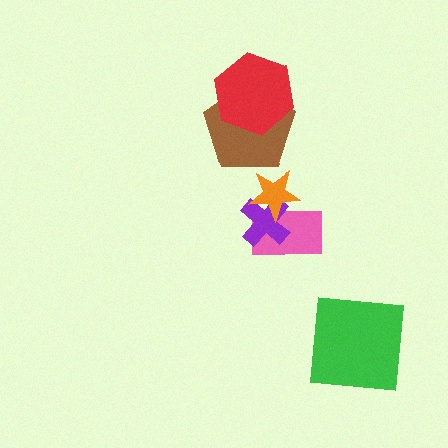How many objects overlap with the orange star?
2 objects overlap with the orange star.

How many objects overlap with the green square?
0 objects overlap with the green square.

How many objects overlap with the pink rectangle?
2 objects overlap with the pink rectangle.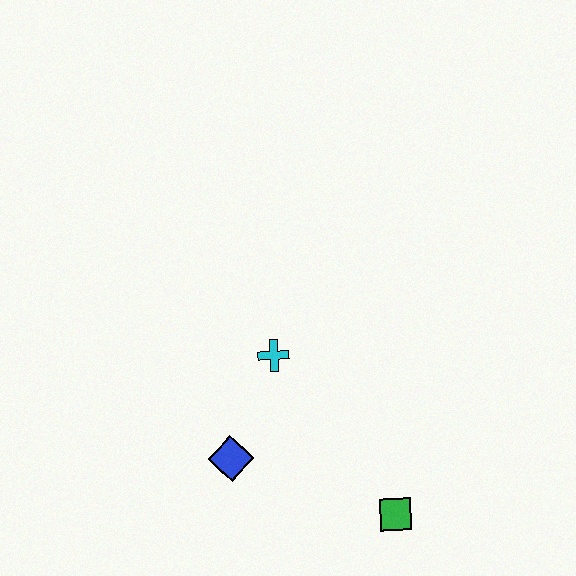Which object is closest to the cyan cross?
The blue diamond is closest to the cyan cross.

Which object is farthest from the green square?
The cyan cross is farthest from the green square.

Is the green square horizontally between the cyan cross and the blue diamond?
No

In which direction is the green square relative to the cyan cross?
The green square is below the cyan cross.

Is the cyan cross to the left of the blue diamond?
No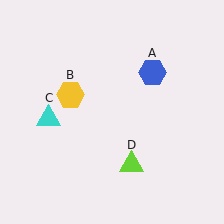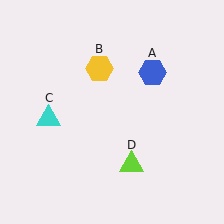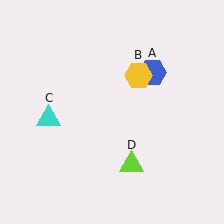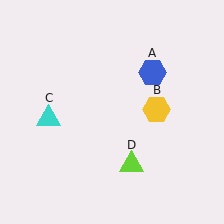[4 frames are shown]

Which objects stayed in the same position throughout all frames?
Blue hexagon (object A) and cyan triangle (object C) and lime triangle (object D) remained stationary.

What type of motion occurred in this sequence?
The yellow hexagon (object B) rotated clockwise around the center of the scene.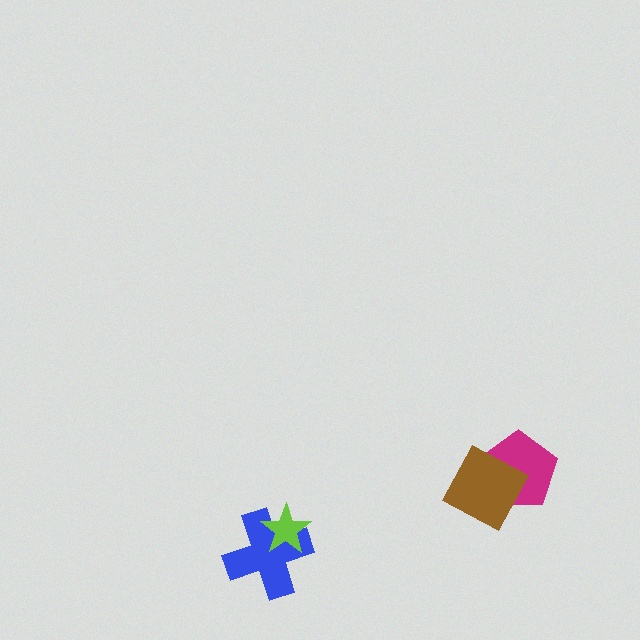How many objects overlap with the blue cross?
1 object overlaps with the blue cross.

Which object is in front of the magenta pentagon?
The brown square is in front of the magenta pentagon.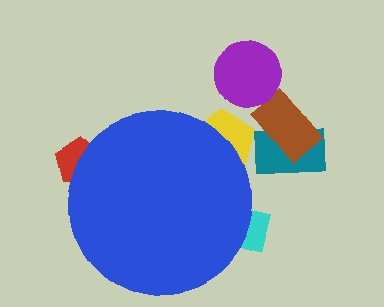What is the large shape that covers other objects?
A blue circle.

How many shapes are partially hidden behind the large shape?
3 shapes are partially hidden.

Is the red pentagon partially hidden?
Yes, the red pentagon is partially hidden behind the blue circle.